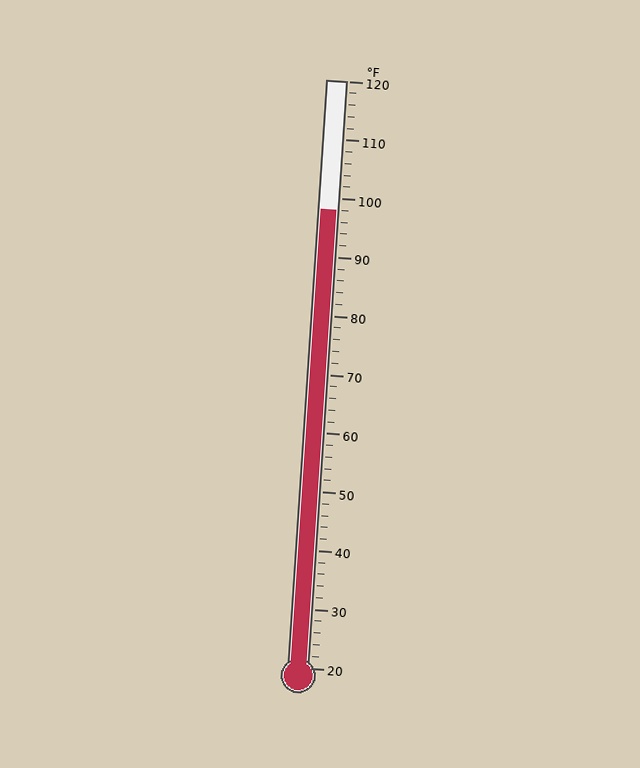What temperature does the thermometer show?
The thermometer shows approximately 98°F.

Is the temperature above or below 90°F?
The temperature is above 90°F.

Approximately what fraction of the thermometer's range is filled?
The thermometer is filled to approximately 80% of its range.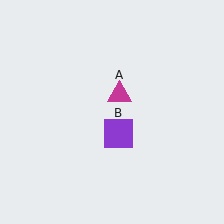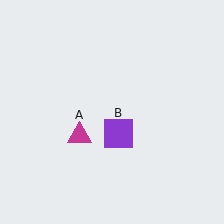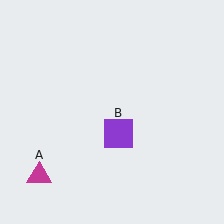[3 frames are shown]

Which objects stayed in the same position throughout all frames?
Purple square (object B) remained stationary.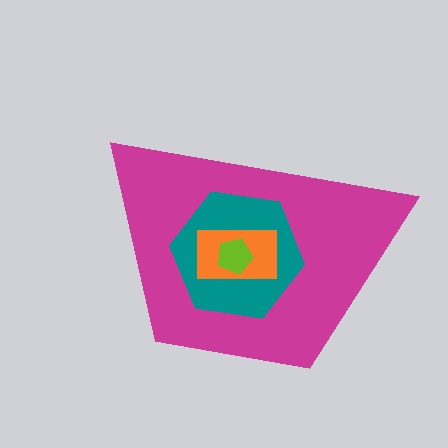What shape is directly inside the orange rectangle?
The lime pentagon.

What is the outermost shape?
The magenta trapezoid.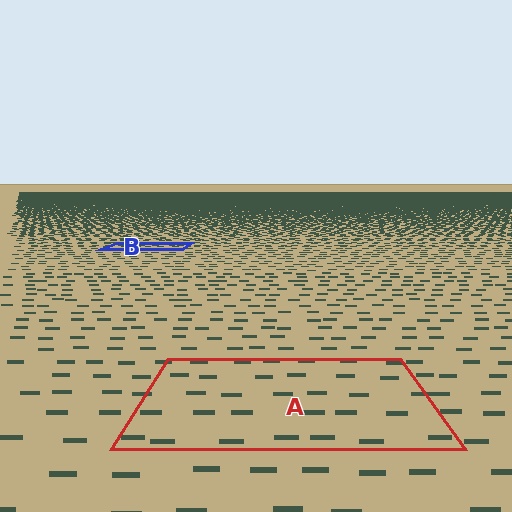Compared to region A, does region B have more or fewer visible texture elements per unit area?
Region B has more texture elements per unit area — they are packed more densely because it is farther away.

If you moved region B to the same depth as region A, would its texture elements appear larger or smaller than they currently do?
They would appear larger. At a closer depth, the same texture elements are projected at a bigger on-screen size.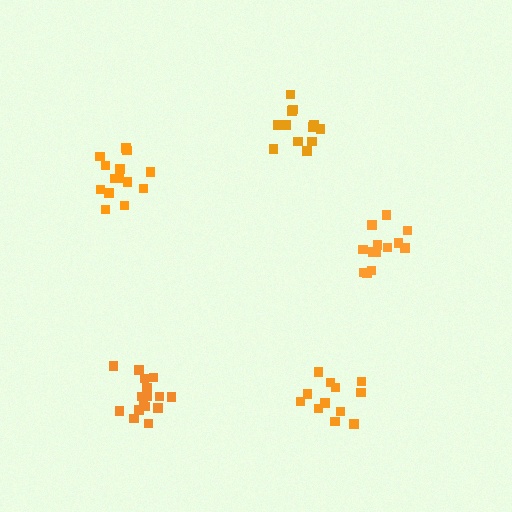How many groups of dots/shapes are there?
There are 5 groups.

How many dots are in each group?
Group 1: 14 dots, Group 2: 14 dots, Group 3: 12 dots, Group 4: 12 dots, Group 5: 16 dots (68 total).